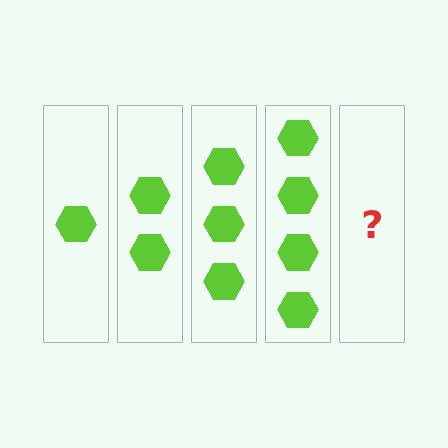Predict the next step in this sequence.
The next step is 5 hexagons.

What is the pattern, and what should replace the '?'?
The pattern is that each step adds one more hexagon. The '?' should be 5 hexagons.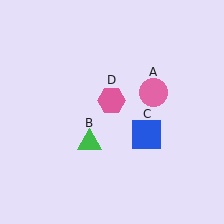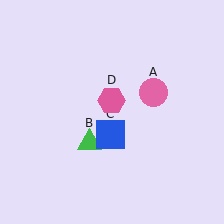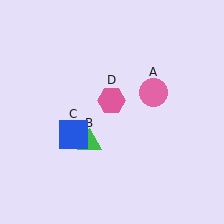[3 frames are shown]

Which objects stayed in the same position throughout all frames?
Pink circle (object A) and green triangle (object B) and pink hexagon (object D) remained stationary.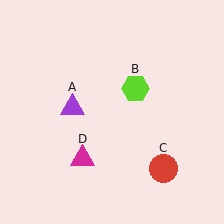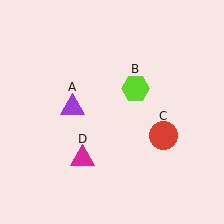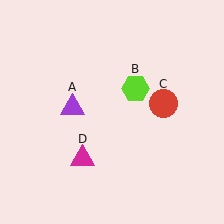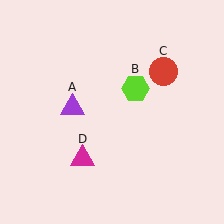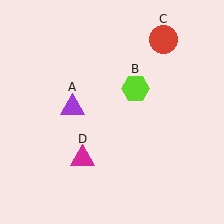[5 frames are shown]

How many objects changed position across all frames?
1 object changed position: red circle (object C).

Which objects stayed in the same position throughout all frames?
Purple triangle (object A) and lime hexagon (object B) and magenta triangle (object D) remained stationary.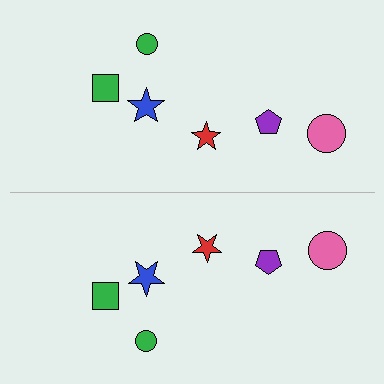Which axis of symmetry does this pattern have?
The pattern has a horizontal axis of symmetry running through the center of the image.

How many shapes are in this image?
There are 12 shapes in this image.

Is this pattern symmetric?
Yes, this pattern has bilateral (reflection) symmetry.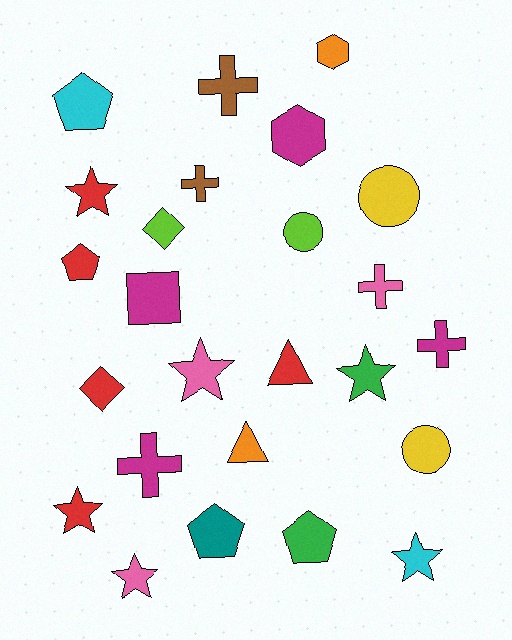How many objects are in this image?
There are 25 objects.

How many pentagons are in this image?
There are 4 pentagons.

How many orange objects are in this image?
There are 2 orange objects.